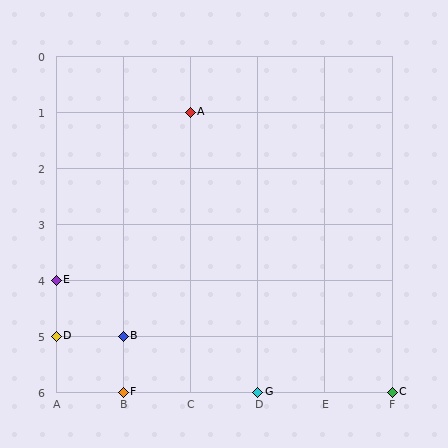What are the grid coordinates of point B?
Point B is at grid coordinates (B, 5).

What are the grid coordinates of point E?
Point E is at grid coordinates (A, 4).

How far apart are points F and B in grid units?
Points F and B are 1 row apart.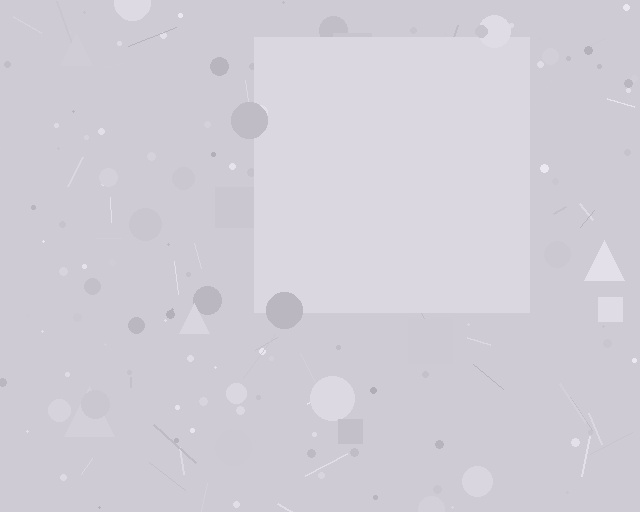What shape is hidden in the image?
A square is hidden in the image.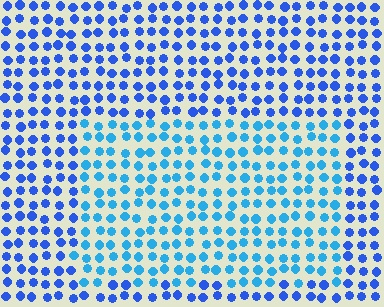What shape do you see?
I see a rectangle.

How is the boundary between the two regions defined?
The boundary is defined purely by a slight shift in hue (about 27 degrees). Spacing, size, and orientation are identical on both sides.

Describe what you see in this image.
The image is filled with small blue elements in a uniform arrangement. A rectangle-shaped region is visible where the elements are tinted to a slightly different hue, forming a subtle color boundary.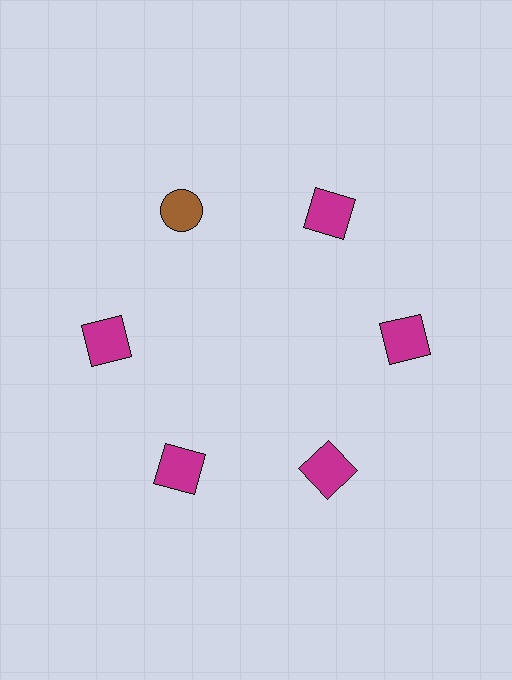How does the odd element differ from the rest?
It differs in both color (brown instead of magenta) and shape (circle instead of square).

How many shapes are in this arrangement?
There are 6 shapes arranged in a ring pattern.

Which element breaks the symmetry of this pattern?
The brown circle at roughly the 11 o'clock position breaks the symmetry. All other shapes are magenta squares.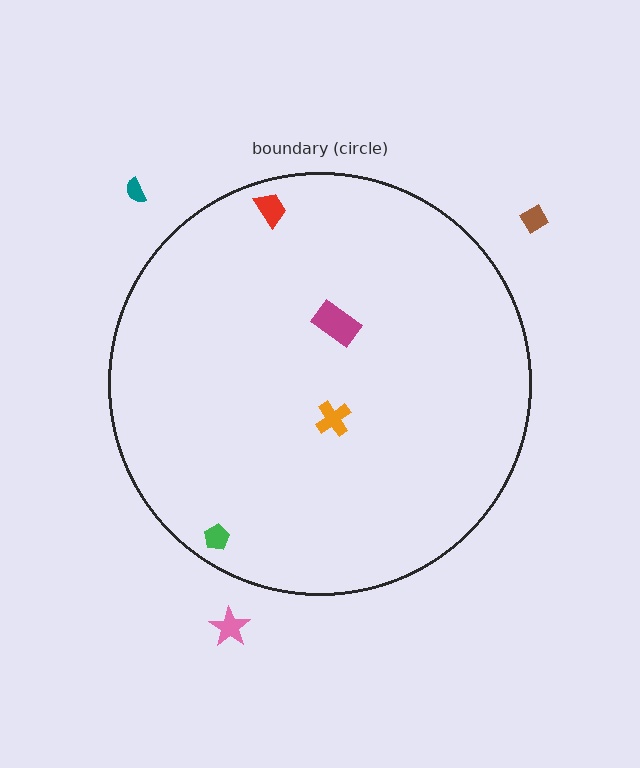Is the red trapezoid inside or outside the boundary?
Inside.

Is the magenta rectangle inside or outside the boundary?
Inside.